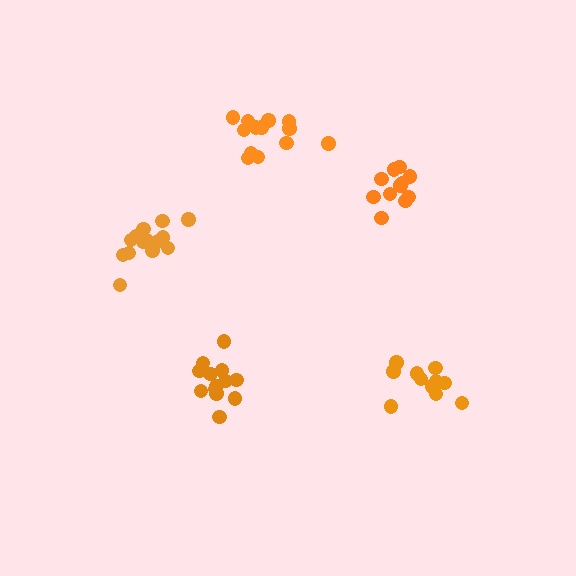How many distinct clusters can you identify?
There are 5 distinct clusters.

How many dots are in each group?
Group 1: 11 dots, Group 2: 13 dots, Group 3: 11 dots, Group 4: 13 dots, Group 5: 14 dots (62 total).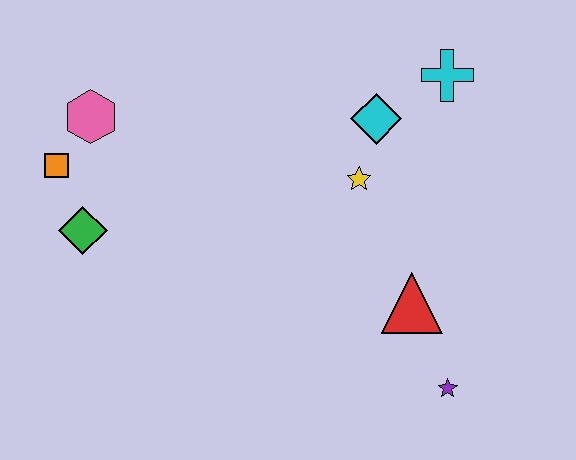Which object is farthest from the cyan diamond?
The orange square is farthest from the cyan diamond.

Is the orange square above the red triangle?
Yes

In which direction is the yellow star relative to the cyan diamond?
The yellow star is below the cyan diamond.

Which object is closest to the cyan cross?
The cyan diamond is closest to the cyan cross.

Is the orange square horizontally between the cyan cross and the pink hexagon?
No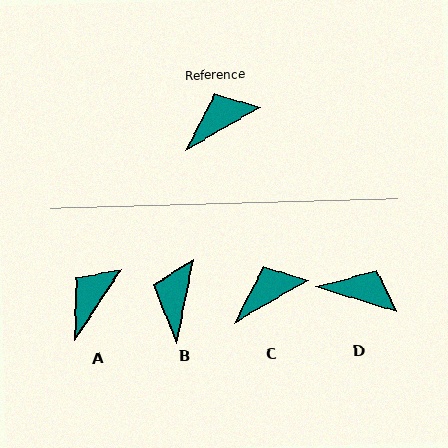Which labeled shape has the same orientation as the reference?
C.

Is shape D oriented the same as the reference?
No, it is off by about 47 degrees.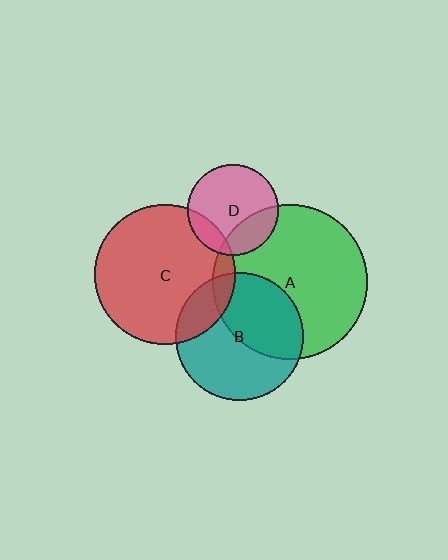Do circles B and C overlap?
Yes.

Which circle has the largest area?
Circle A (green).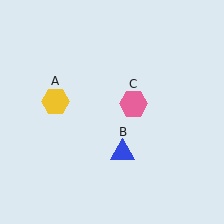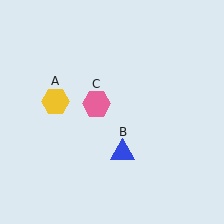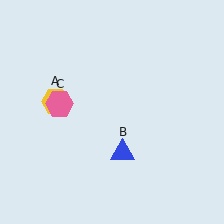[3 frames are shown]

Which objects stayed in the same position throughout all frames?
Yellow hexagon (object A) and blue triangle (object B) remained stationary.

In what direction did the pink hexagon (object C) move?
The pink hexagon (object C) moved left.